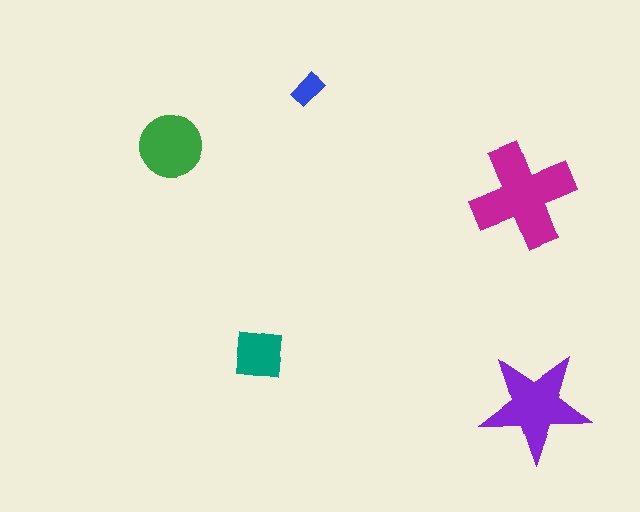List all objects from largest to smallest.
The magenta cross, the purple star, the green circle, the teal square, the blue rectangle.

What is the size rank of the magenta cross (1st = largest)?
1st.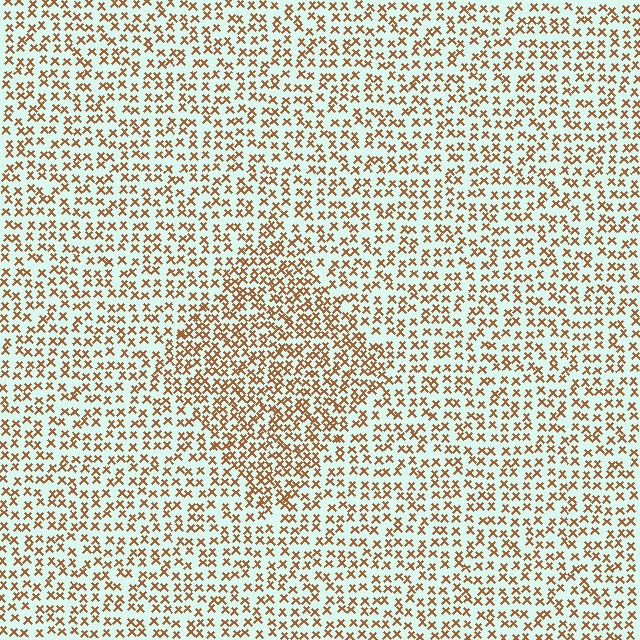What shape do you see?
I see a diamond.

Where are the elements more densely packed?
The elements are more densely packed inside the diamond boundary.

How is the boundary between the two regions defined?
The boundary is defined by a change in element density (approximately 1.6x ratio). All elements are the same color, size, and shape.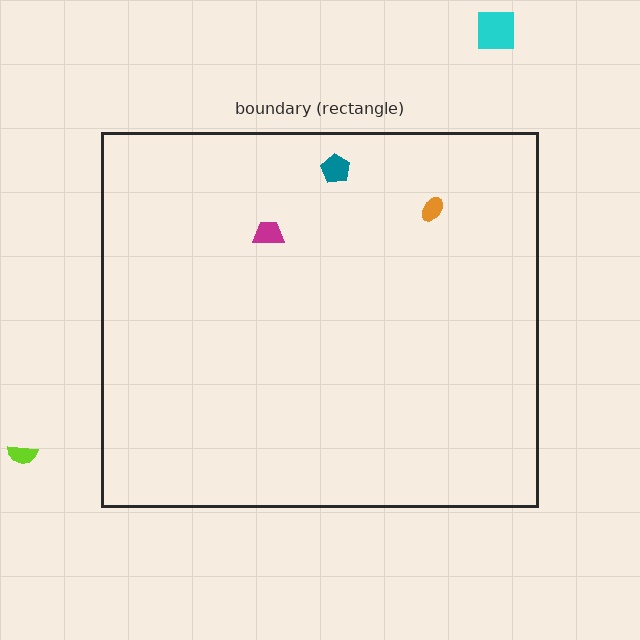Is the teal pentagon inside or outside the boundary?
Inside.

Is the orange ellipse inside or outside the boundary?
Inside.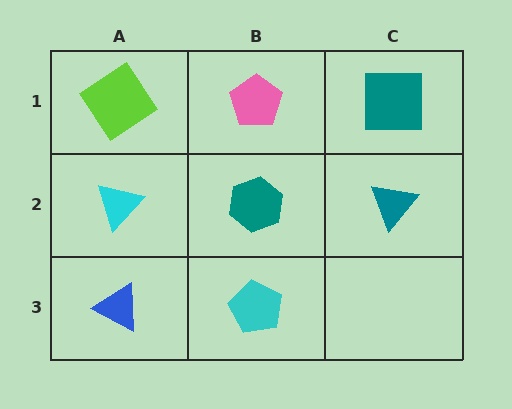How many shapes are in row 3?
2 shapes.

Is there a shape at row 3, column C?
No, that cell is empty.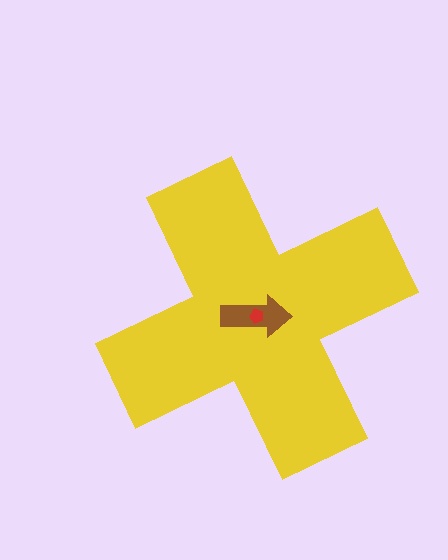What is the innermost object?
The red pentagon.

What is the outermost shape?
The yellow cross.